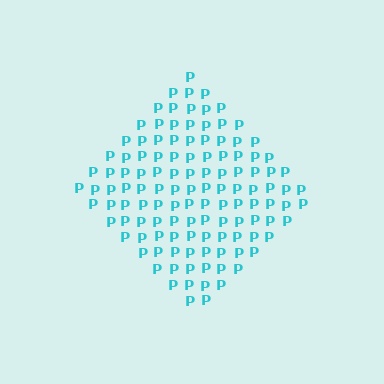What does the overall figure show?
The overall figure shows a diamond.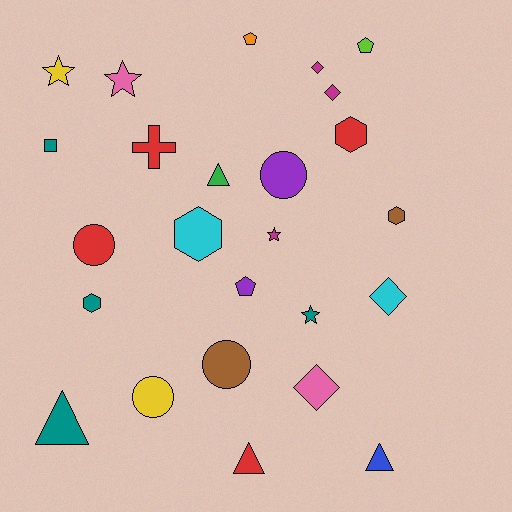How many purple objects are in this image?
There are 2 purple objects.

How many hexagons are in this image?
There are 4 hexagons.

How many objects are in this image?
There are 25 objects.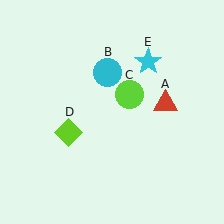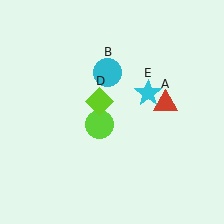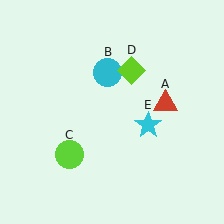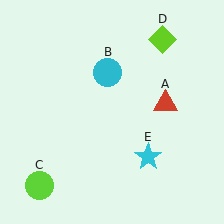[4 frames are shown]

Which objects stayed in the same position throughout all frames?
Red triangle (object A) and cyan circle (object B) remained stationary.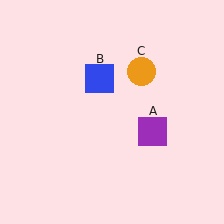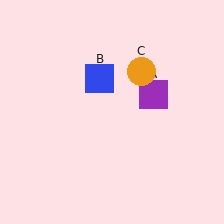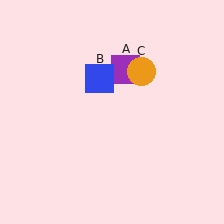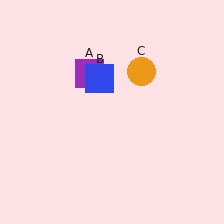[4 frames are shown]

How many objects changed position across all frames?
1 object changed position: purple square (object A).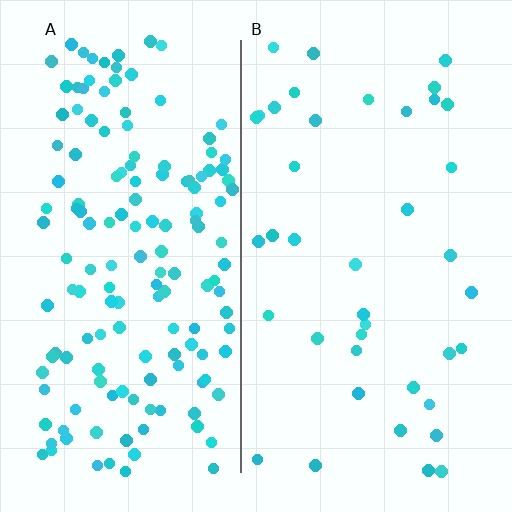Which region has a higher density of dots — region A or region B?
A (the left).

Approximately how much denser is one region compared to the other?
Approximately 3.8× — region A over region B.